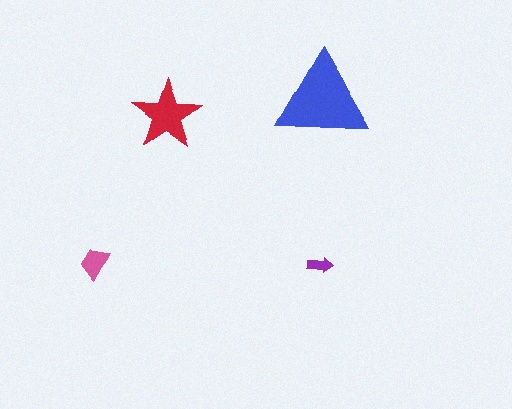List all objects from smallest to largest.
The purple arrow, the pink trapezoid, the red star, the blue triangle.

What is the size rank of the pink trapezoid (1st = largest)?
3rd.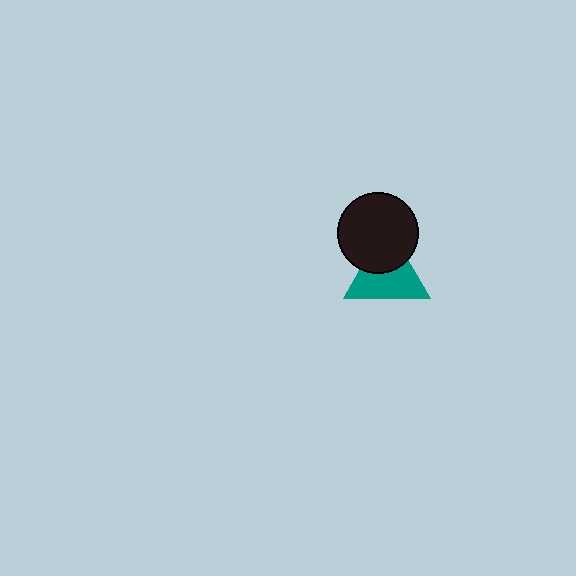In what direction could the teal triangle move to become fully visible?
The teal triangle could move down. That would shift it out from behind the black circle entirely.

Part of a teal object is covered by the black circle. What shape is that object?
It is a triangle.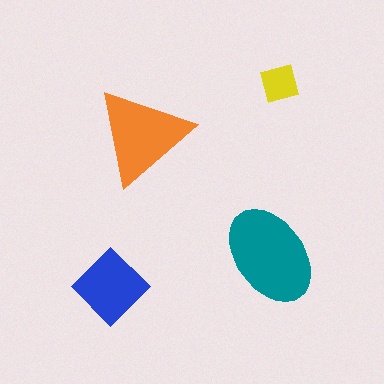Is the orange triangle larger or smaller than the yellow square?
Larger.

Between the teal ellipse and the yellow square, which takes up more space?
The teal ellipse.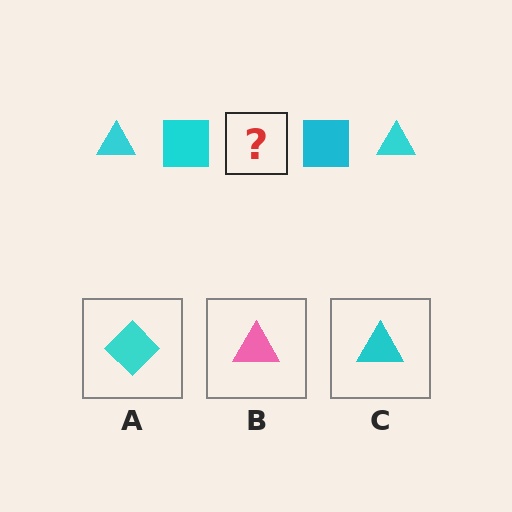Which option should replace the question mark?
Option C.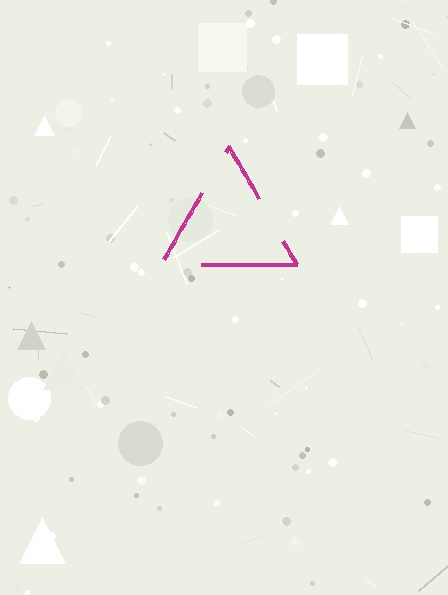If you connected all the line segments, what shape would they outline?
They would outline a triangle.